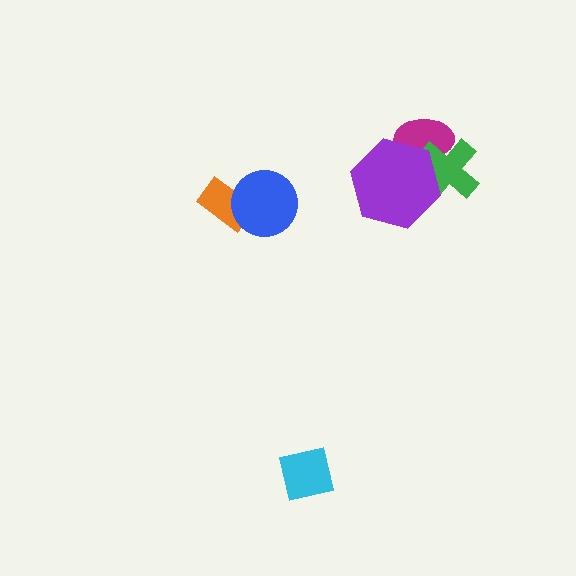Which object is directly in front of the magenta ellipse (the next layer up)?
The green cross is directly in front of the magenta ellipse.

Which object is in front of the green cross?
The purple hexagon is in front of the green cross.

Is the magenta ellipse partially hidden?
Yes, it is partially covered by another shape.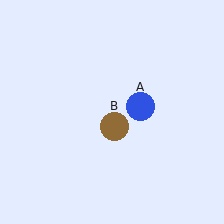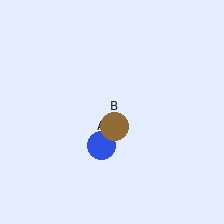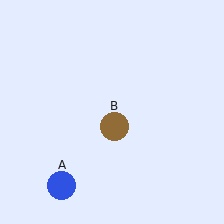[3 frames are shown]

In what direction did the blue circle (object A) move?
The blue circle (object A) moved down and to the left.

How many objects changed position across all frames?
1 object changed position: blue circle (object A).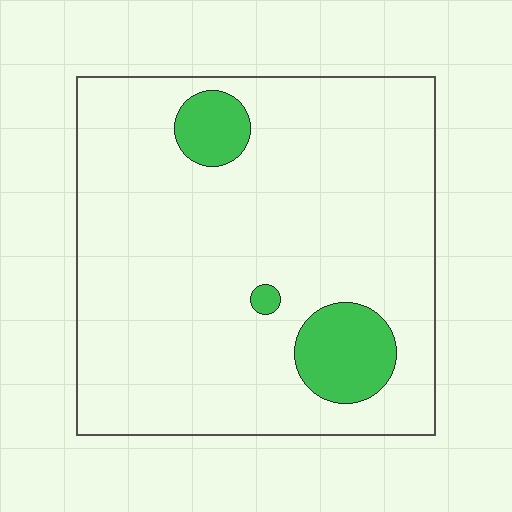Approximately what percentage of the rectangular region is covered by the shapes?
Approximately 10%.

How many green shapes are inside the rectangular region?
3.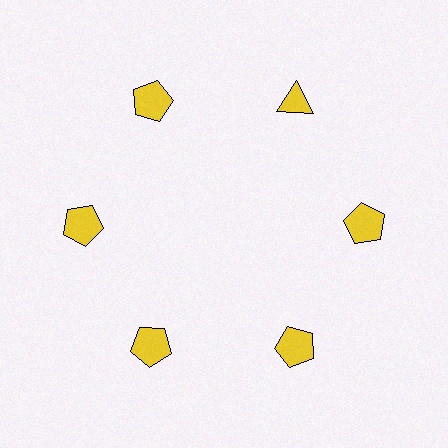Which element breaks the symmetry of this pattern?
The yellow triangle at roughly the 1 o'clock position breaks the symmetry. All other shapes are yellow pentagons.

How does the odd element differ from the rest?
It has a different shape: triangle instead of pentagon.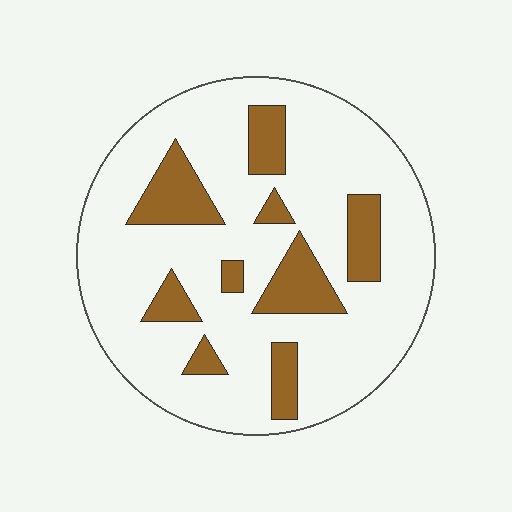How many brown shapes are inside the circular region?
9.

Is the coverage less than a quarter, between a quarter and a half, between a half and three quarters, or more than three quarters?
Less than a quarter.